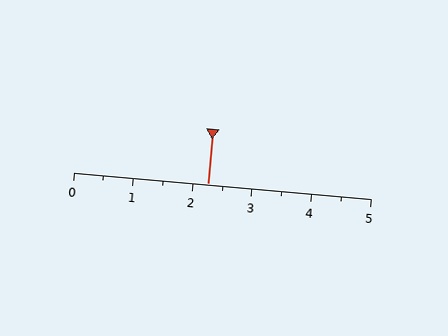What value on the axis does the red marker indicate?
The marker indicates approximately 2.2.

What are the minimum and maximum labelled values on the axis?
The axis runs from 0 to 5.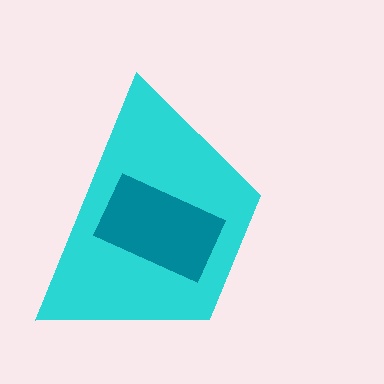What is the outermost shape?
The cyan trapezoid.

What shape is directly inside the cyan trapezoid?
The teal rectangle.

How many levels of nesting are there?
2.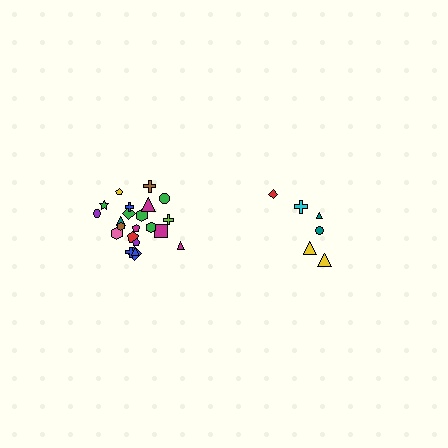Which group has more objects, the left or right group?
The left group.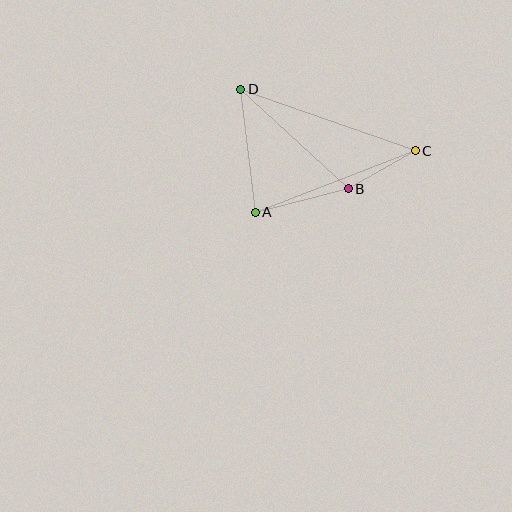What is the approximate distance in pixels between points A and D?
The distance between A and D is approximately 124 pixels.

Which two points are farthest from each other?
Points C and D are farthest from each other.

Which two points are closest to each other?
Points B and C are closest to each other.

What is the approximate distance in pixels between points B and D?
The distance between B and D is approximately 146 pixels.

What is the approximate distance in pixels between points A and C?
The distance between A and C is approximately 171 pixels.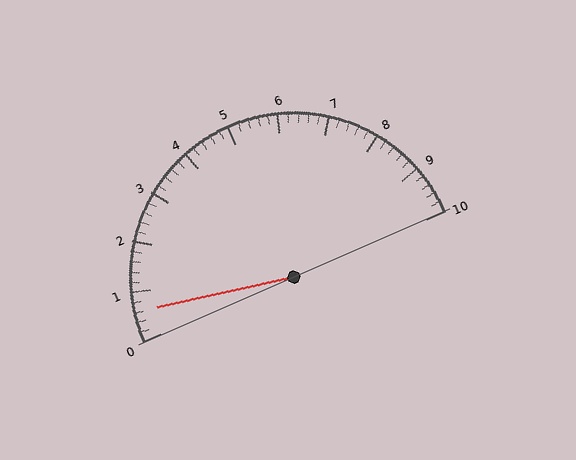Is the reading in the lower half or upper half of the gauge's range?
The reading is in the lower half of the range (0 to 10).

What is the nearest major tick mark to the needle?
The nearest major tick mark is 1.